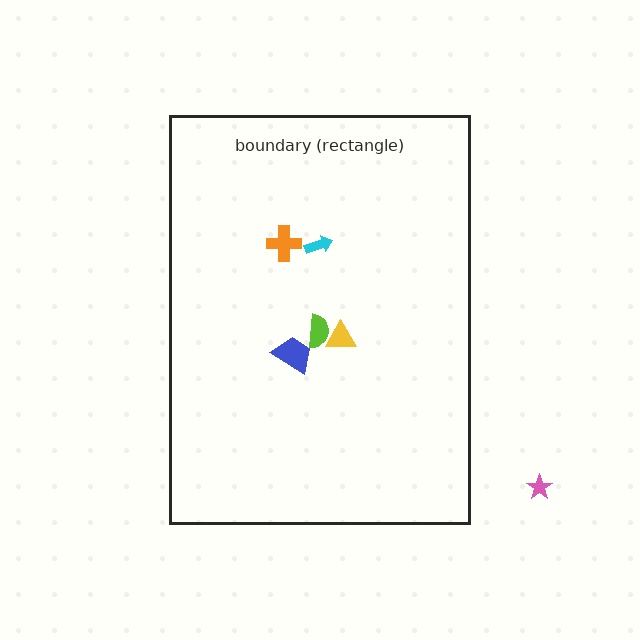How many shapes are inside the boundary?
5 inside, 1 outside.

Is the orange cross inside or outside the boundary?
Inside.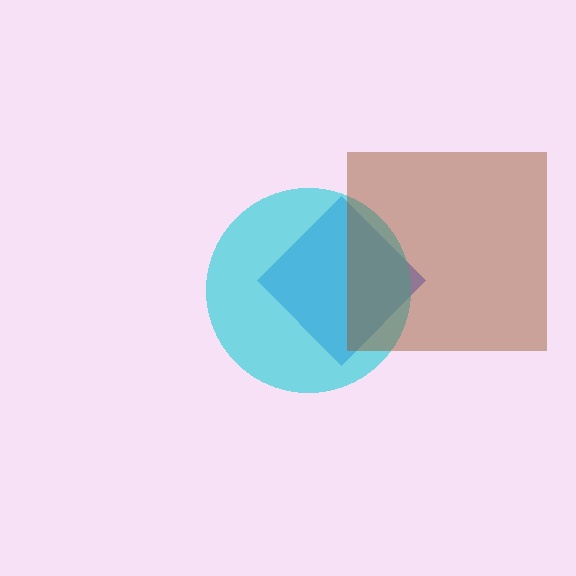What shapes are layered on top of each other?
The layered shapes are: a blue diamond, a cyan circle, a brown square.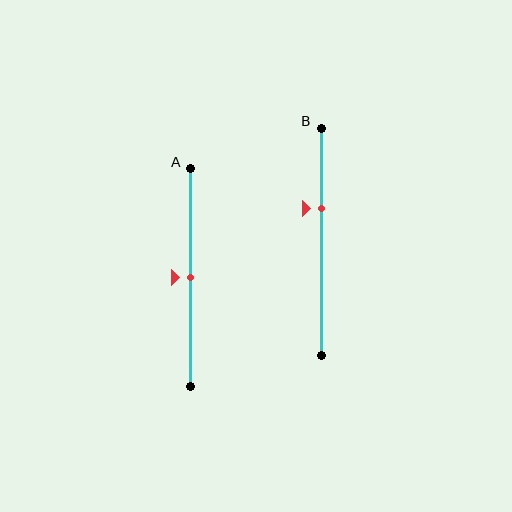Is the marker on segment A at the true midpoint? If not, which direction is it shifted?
Yes, the marker on segment A is at the true midpoint.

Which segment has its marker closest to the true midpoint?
Segment A has its marker closest to the true midpoint.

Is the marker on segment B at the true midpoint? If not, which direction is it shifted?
No, the marker on segment B is shifted upward by about 15% of the segment length.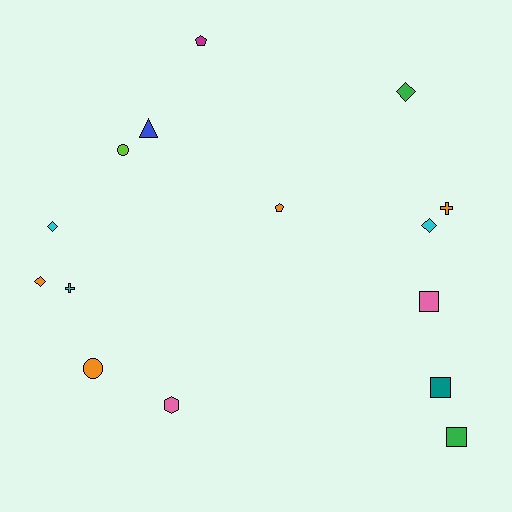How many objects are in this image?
There are 15 objects.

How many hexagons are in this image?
There is 1 hexagon.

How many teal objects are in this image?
There is 1 teal object.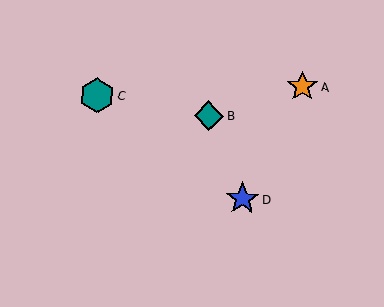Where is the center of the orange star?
The center of the orange star is at (302, 86).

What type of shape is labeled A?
Shape A is an orange star.